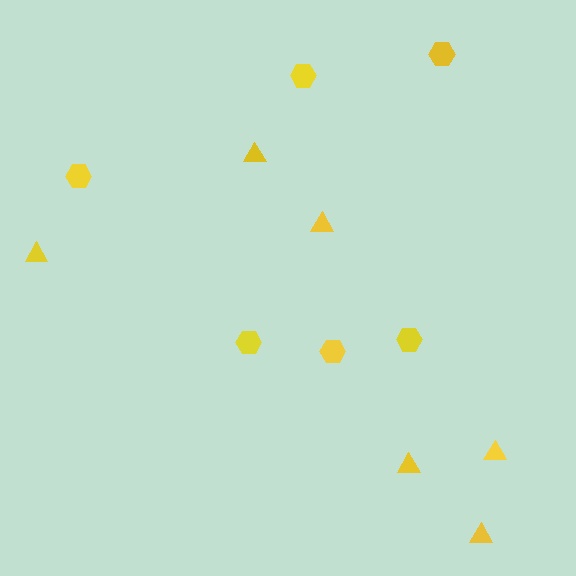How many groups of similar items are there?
There are 2 groups: one group of hexagons (6) and one group of triangles (6).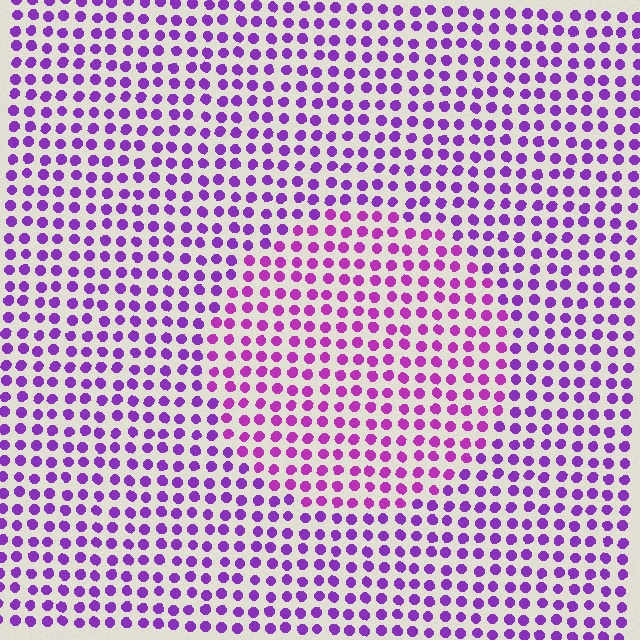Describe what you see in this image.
The image is filled with small purple elements in a uniform arrangement. A circle-shaped region is visible where the elements are tinted to a slightly different hue, forming a subtle color boundary.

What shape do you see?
I see a circle.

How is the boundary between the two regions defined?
The boundary is defined purely by a slight shift in hue (about 23 degrees). Spacing, size, and orientation are identical on both sides.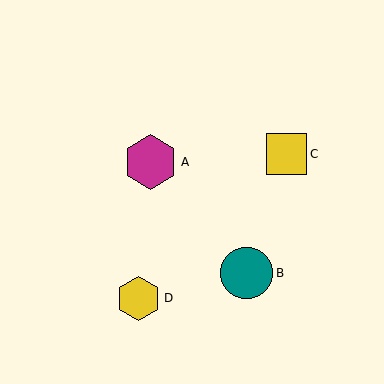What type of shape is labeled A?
Shape A is a magenta hexagon.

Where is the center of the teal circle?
The center of the teal circle is at (247, 273).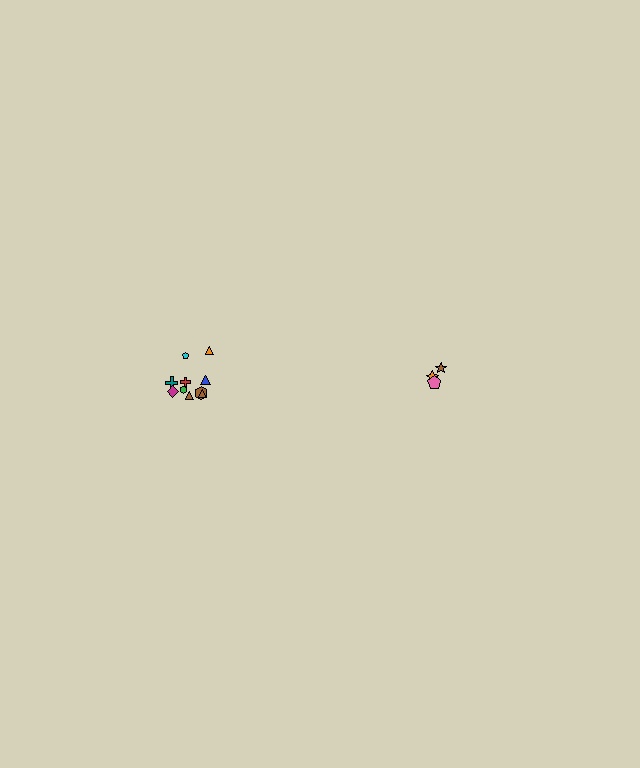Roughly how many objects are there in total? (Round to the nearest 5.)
Roughly 15 objects in total.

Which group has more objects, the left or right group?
The left group.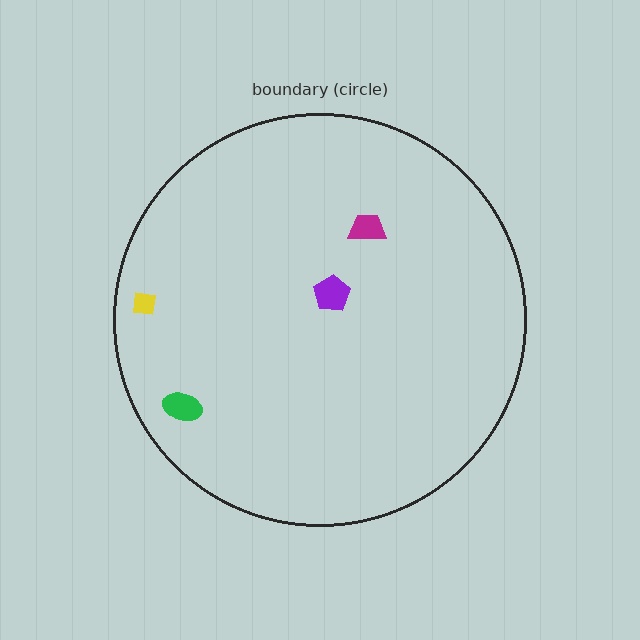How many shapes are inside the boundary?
4 inside, 0 outside.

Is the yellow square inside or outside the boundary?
Inside.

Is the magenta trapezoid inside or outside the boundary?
Inside.